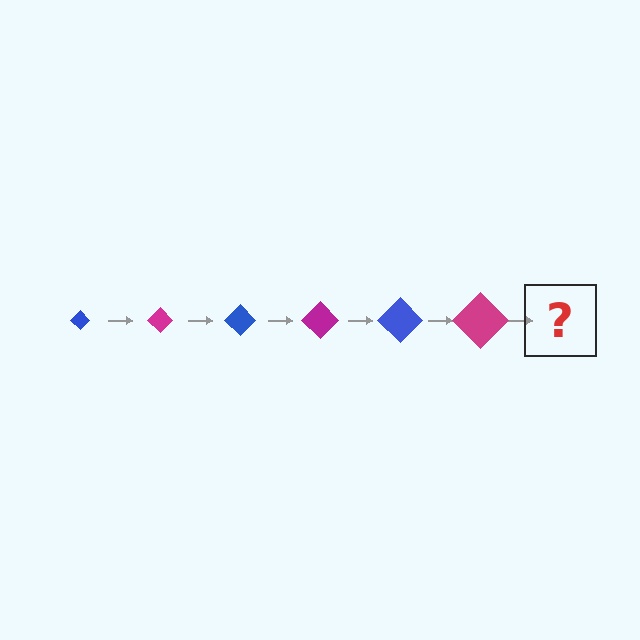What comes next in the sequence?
The next element should be a blue diamond, larger than the previous one.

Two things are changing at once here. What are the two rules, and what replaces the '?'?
The two rules are that the diamond grows larger each step and the color cycles through blue and magenta. The '?' should be a blue diamond, larger than the previous one.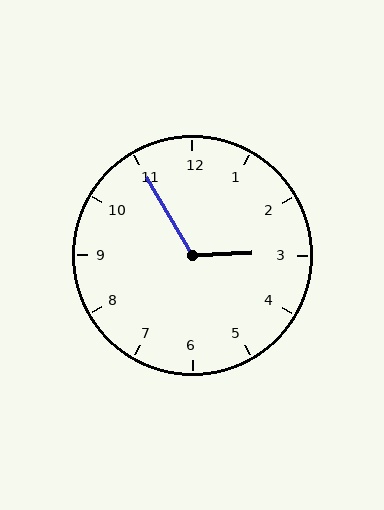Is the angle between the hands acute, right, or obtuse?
It is obtuse.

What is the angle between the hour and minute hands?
Approximately 118 degrees.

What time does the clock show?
2:55.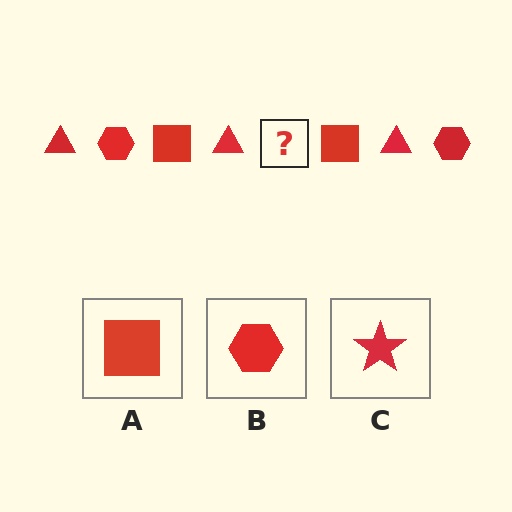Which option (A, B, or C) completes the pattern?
B.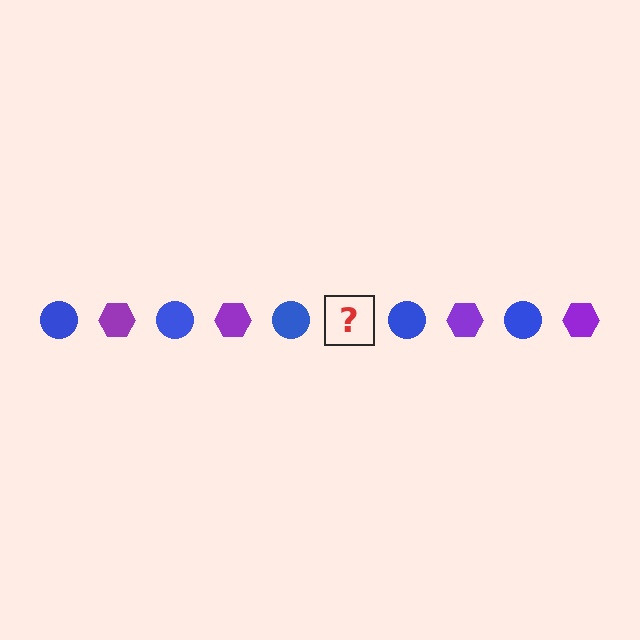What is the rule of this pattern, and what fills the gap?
The rule is that the pattern alternates between blue circle and purple hexagon. The gap should be filled with a purple hexagon.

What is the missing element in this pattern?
The missing element is a purple hexagon.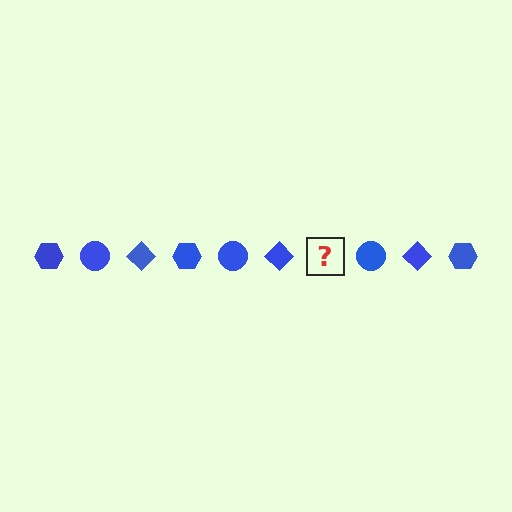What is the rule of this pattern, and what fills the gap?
The rule is that the pattern cycles through hexagon, circle, diamond shapes in blue. The gap should be filled with a blue hexagon.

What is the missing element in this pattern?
The missing element is a blue hexagon.